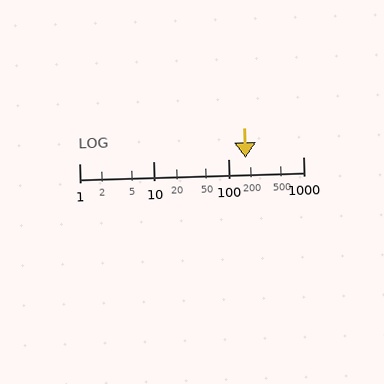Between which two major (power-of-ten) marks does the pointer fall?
The pointer is between 100 and 1000.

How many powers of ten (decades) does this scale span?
The scale spans 3 decades, from 1 to 1000.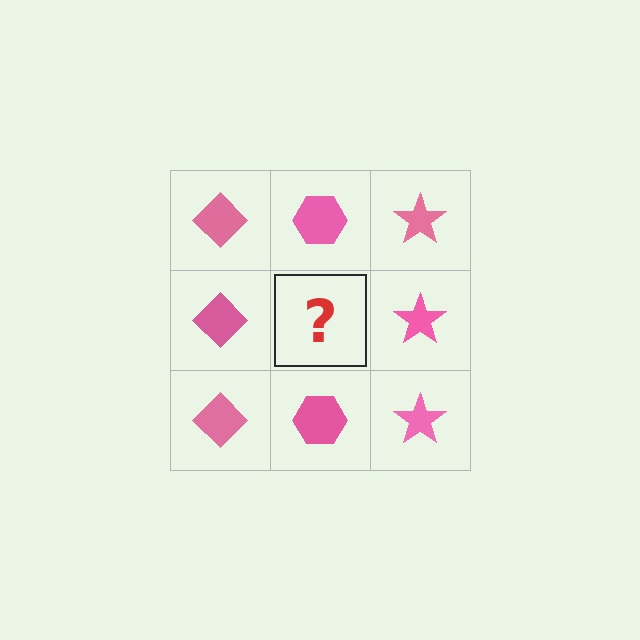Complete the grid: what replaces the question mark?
The question mark should be replaced with a pink hexagon.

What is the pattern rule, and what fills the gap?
The rule is that each column has a consistent shape. The gap should be filled with a pink hexagon.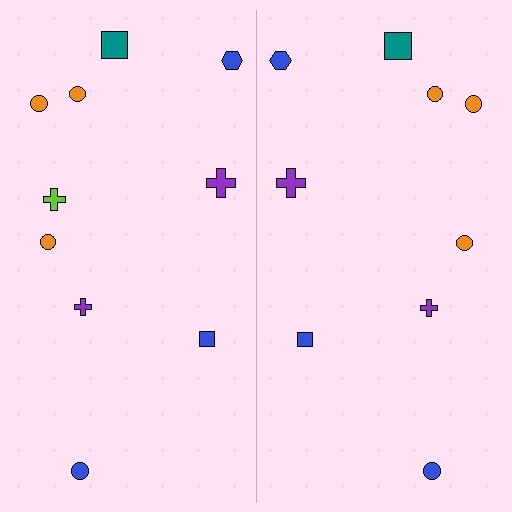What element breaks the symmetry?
A lime cross is missing from the right side.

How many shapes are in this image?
There are 19 shapes in this image.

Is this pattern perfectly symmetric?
No, the pattern is not perfectly symmetric. A lime cross is missing from the right side.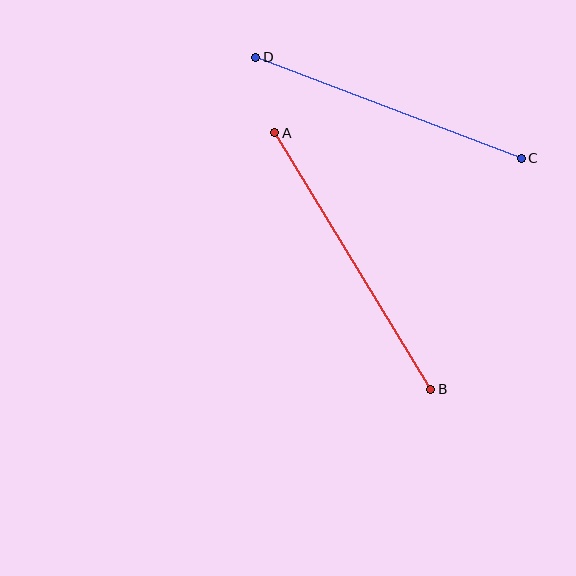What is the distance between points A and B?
The distance is approximately 300 pixels.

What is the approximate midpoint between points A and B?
The midpoint is at approximately (353, 261) pixels.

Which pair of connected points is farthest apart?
Points A and B are farthest apart.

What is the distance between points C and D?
The distance is approximately 284 pixels.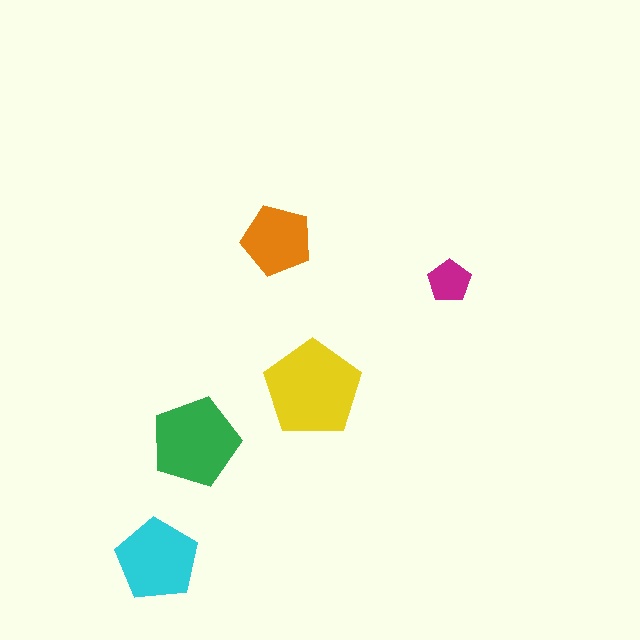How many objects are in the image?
There are 5 objects in the image.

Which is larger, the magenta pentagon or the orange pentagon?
The orange one.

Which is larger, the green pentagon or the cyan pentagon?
The green one.